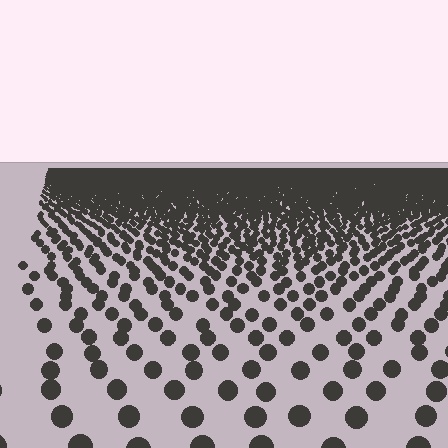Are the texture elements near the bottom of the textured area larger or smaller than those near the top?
Larger. Near the bottom, elements are closer to the viewer and appear at a bigger on-screen size.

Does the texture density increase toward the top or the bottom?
Density increases toward the top.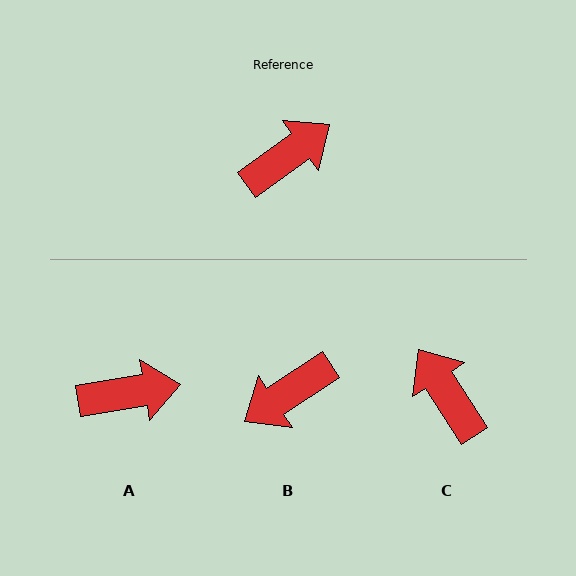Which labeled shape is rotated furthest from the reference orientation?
B, about 177 degrees away.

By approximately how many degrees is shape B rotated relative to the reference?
Approximately 177 degrees counter-clockwise.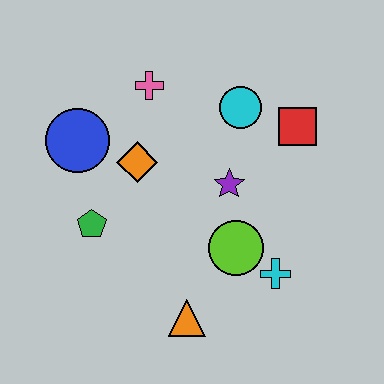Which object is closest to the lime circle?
The cyan cross is closest to the lime circle.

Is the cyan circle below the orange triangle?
No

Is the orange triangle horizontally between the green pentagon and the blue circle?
No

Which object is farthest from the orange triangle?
The pink cross is farthest from the orange triangle.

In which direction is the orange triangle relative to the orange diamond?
The orange triangle is below the orange diamond.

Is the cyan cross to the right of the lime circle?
Yes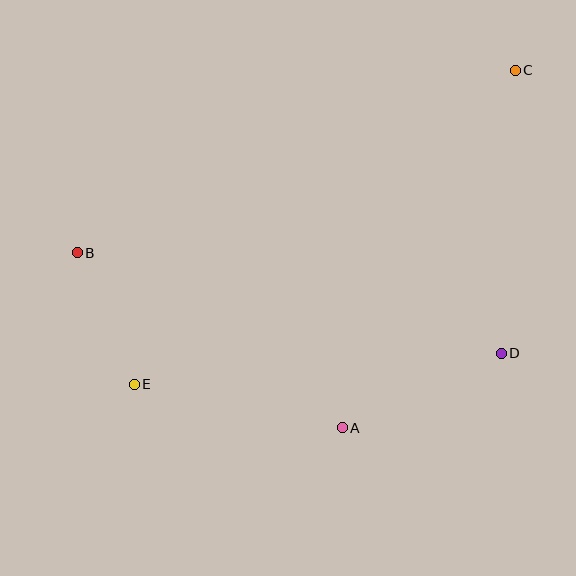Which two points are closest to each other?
Points B and E are closest to each other.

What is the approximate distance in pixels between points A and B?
The distance between A and B is approximately 318 pixels.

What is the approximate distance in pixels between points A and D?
The distance between A and D is approximately 176 pixels.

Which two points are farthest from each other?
Points C and E are farthest from each other.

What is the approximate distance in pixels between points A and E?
The distance between A and E is approximately 213 pixels.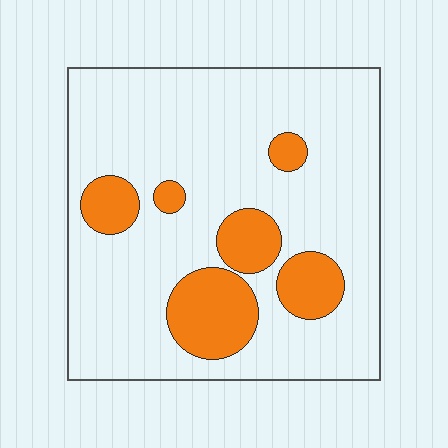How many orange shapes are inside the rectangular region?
6.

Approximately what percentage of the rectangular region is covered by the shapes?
Approximately 20%.